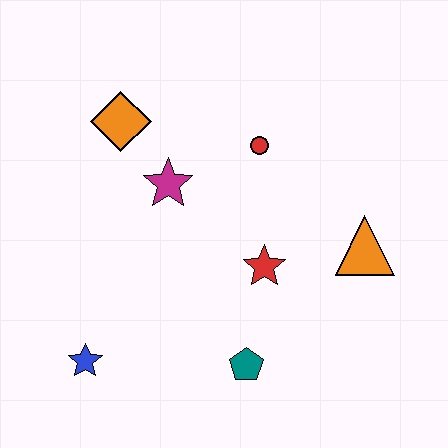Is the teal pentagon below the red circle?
Yes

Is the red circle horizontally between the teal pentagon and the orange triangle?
Yes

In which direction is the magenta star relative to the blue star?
The magenta star is above the blue star.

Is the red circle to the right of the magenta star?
Yes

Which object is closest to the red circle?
The magenta star is closest to the red circle.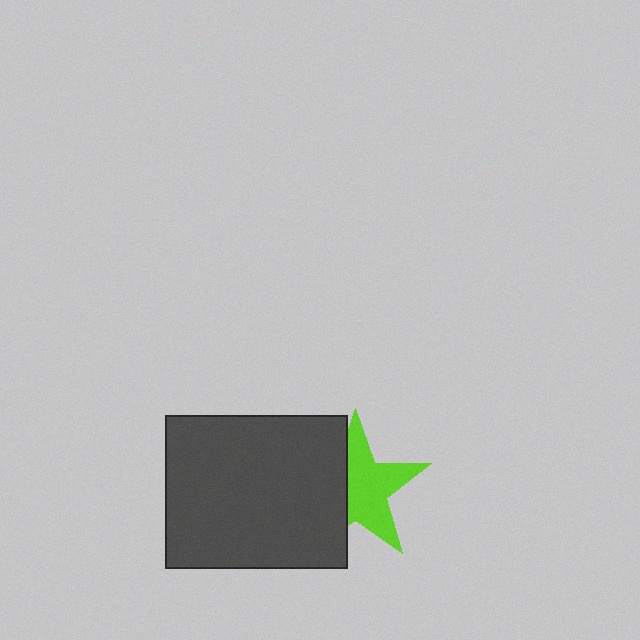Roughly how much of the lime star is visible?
About half of it is visible (roughly 61%).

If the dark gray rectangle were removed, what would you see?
You would see the complete lime star.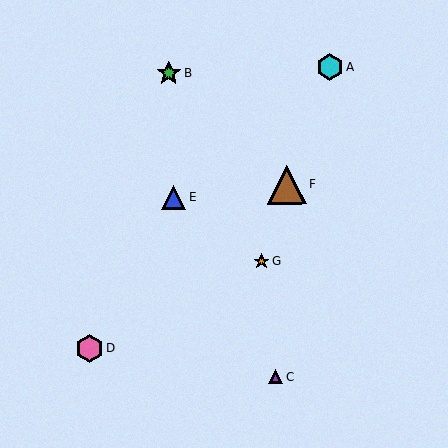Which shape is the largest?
The brown triangle (labeled F) is the largest.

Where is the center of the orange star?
The center of the orange star is at (262, 261).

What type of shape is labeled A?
Shape A is a cyan hexagon.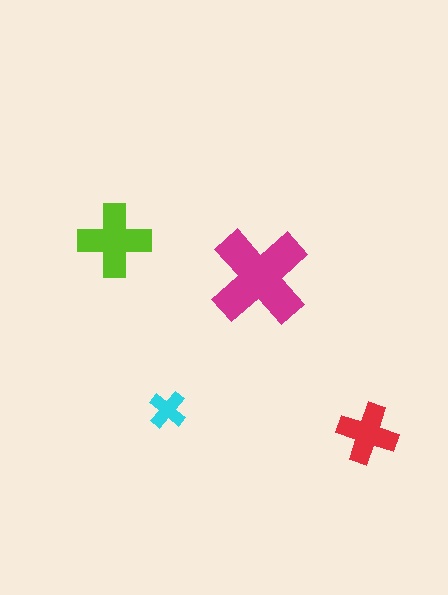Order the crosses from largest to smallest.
the magenta one, the lime one, the red one, the cyan one.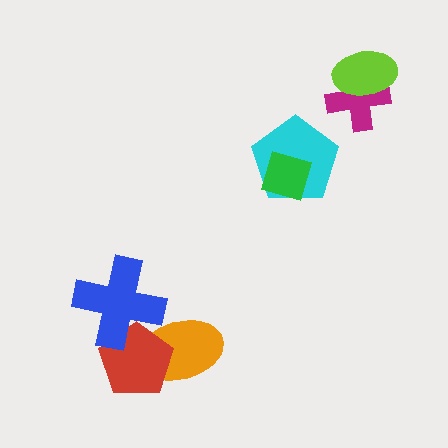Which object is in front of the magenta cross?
The lime ellipse is in front of the magenta cross.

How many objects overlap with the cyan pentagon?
1 object overlaps with the cyan pentagon.